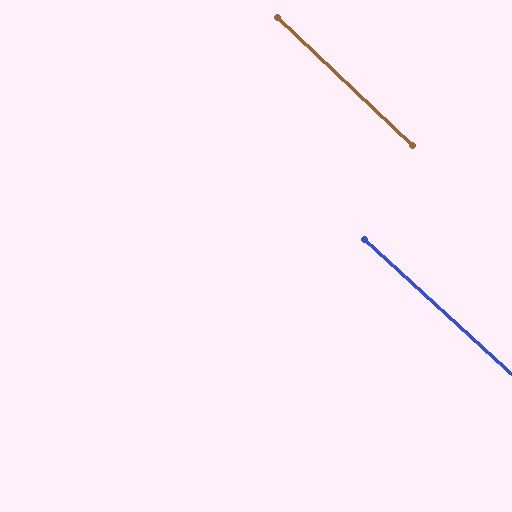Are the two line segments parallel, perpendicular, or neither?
Parallel — their directions differ by only 1.2°.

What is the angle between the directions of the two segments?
Approximately 1 degree.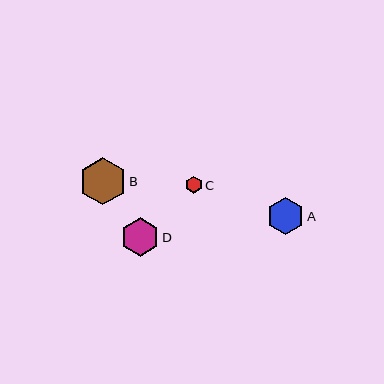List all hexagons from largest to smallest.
From largest to smallest: B, D, A, C.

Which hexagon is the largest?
Hexagon B is the largest with a size of approximately 47 pixels.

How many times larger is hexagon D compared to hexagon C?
Hexagon D is approximately 2.2 times the size of hexagon C.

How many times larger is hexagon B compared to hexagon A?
Hexagon B is approximately 1.3 times the size of hexagon A.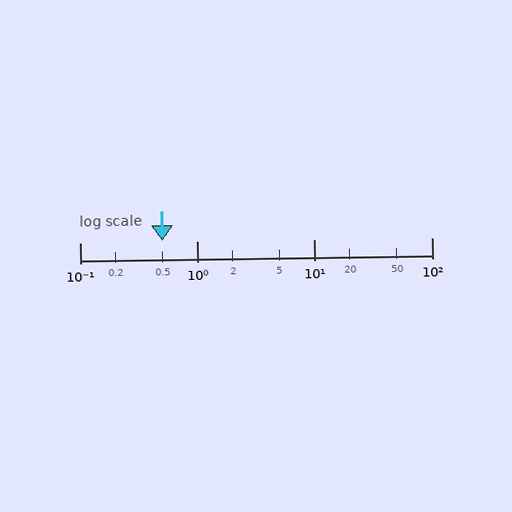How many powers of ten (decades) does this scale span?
The scale spans 3 decades, from 0.1 to 100.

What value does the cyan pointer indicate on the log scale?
The pointer indicates approximately 0.5.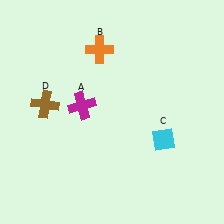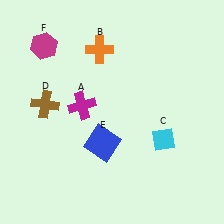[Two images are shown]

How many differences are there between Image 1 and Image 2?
There are 2 differences between the two images.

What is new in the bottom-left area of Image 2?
A blue square (E) was added in the bottom-left area of Image 2.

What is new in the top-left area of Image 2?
A magenta hexagon (F) was added in the top-left area of Image 2.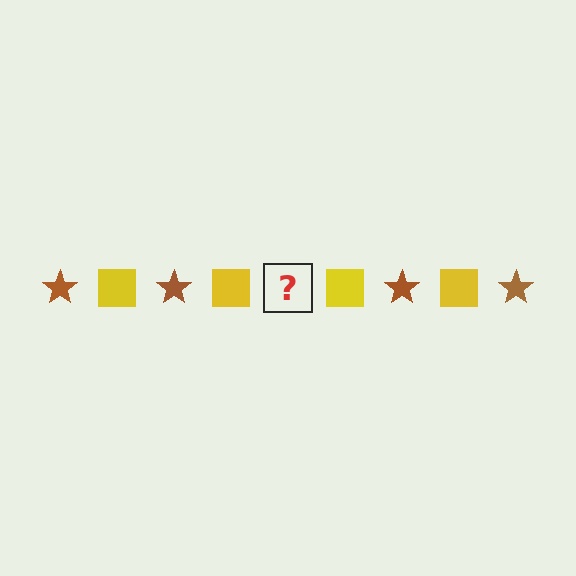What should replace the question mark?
The question mark should be replaced with a brown star.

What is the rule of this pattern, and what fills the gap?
The rule is that the pattern alternates between brown star and yellow square. The gap should be filled with a brown star.